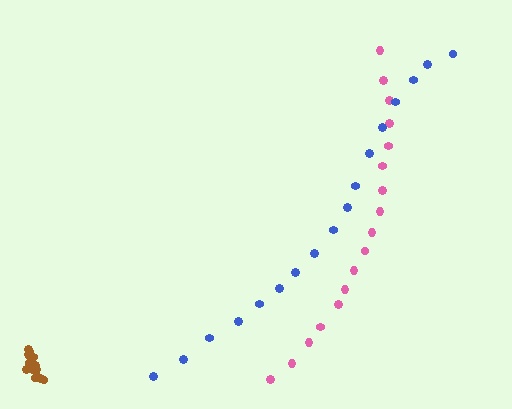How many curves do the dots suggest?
There are 3 distinct paths.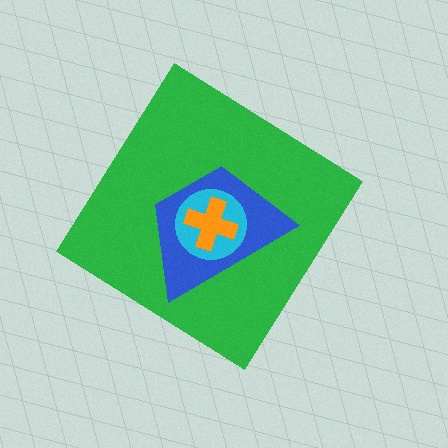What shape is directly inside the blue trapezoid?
The cyan circle.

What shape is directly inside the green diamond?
The blue trapezoid.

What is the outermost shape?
The green diamond.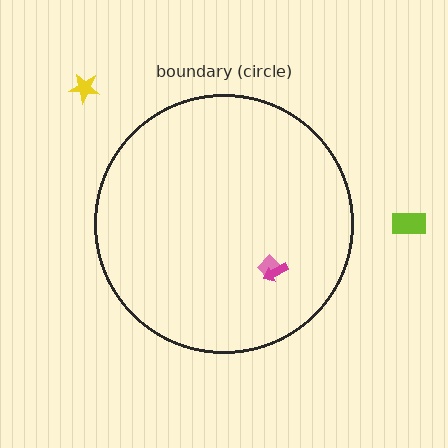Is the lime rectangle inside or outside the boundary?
Outside.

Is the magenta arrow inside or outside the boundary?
Inside.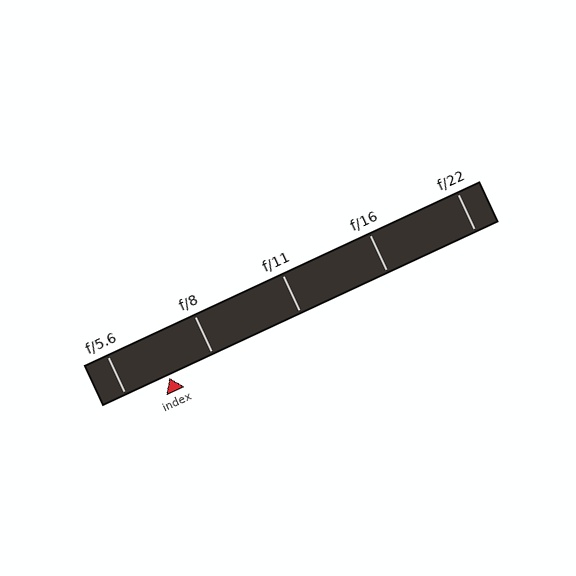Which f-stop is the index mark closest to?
The index mark is closest to f/5.6.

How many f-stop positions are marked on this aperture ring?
There are 5 f-stop positions marked.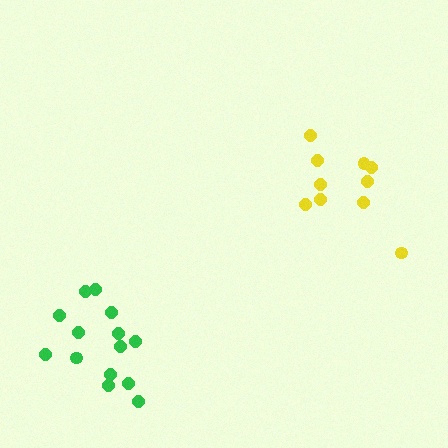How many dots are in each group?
Group 1: 10 dots, Group 2: 14 dots (24 total).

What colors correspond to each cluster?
The clusters are colored: yellow, green.